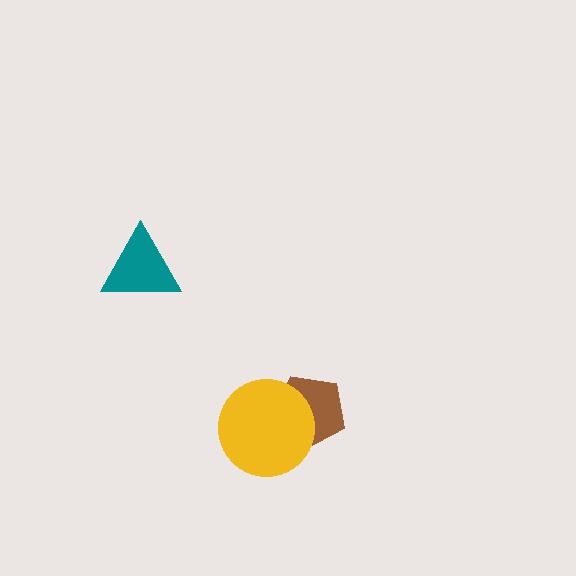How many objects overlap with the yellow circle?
1 object overlaps with the yellow circle.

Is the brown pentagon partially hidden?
Yes, it is partially covered by another shape.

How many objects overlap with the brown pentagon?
1 object overlaps with the brown pentagon.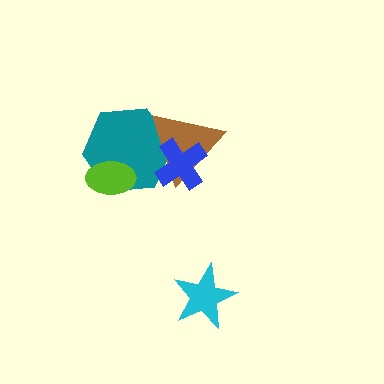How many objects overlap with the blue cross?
2 objects overlap with the blue cross.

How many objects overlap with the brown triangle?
2 objects overlap with the brown triangle.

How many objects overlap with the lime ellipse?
1 object overlaps with the lime ellipse.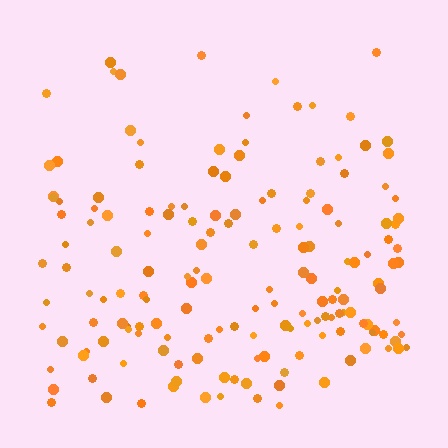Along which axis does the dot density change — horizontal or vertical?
Vertical.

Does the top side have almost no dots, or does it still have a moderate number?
Still a moderate number, just noticeably fewer than the bottom.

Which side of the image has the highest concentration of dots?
The bottom.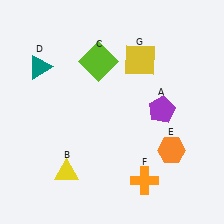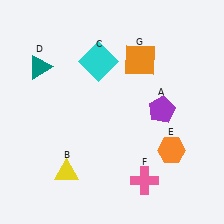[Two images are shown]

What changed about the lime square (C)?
In Image 1, C is lime. In Image 2, it changed to cyan.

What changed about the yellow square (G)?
In Image 1, G is yellow. In Image 2, it changed to orange.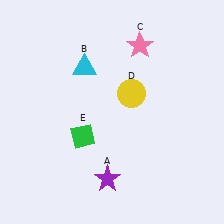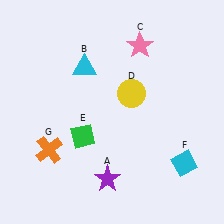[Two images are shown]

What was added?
A cyan diamond (F), an orange cross (G) were added in Image 2.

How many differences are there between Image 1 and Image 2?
There are 2 differences between the two images.